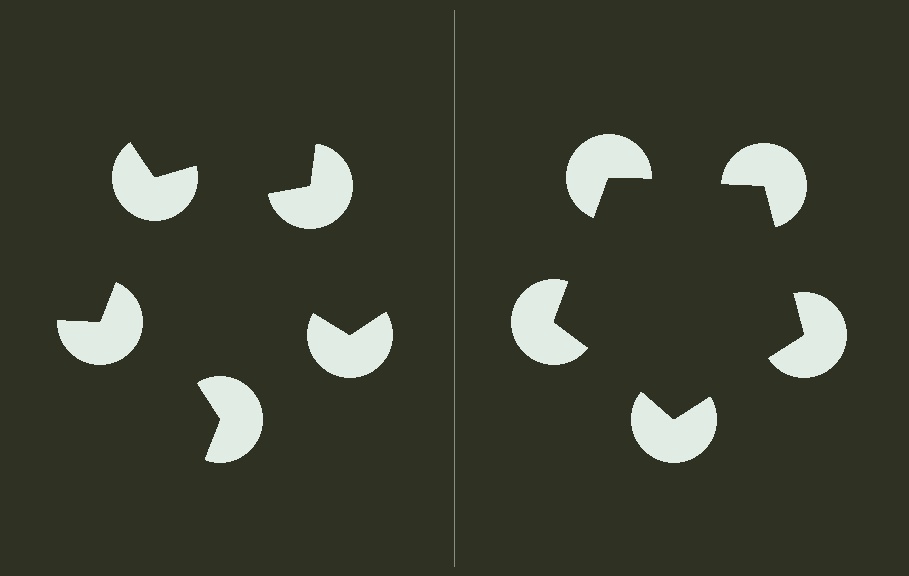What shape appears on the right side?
An illusory pentagon.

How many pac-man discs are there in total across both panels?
10 — 5 on each side.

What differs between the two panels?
The pac-man discs are positioned identically on both sides; only the wedge orientations differ. On the right they align to a pentagon; on the left they are misaligned.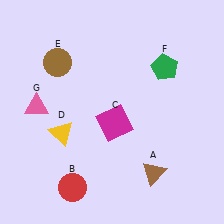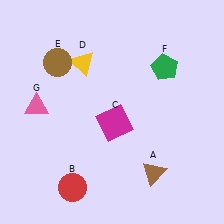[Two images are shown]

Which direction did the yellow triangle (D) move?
The yellow triangle (D) moved up.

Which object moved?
The yellow triangle (D) moved up.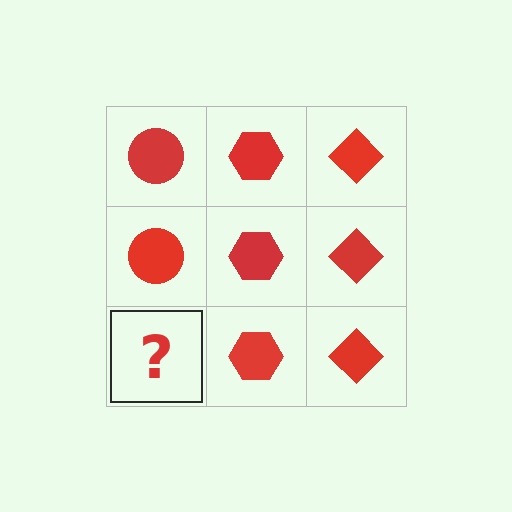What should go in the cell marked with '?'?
The missing cell should contain a red circle.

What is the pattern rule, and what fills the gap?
The rule is that each column has a consistent shape. The gap should be filled with a red circle.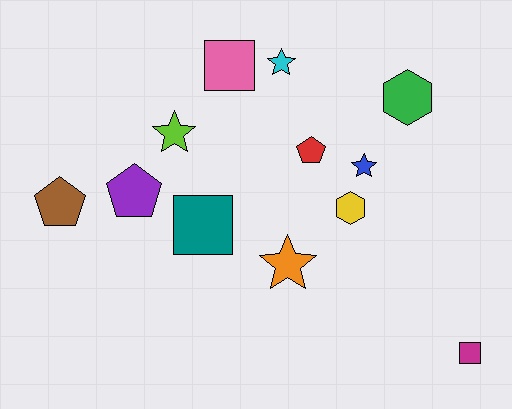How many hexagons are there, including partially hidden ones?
There are 2 hexagons.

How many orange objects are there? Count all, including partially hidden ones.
There is 1 orange object.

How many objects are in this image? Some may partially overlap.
There are 12 objects.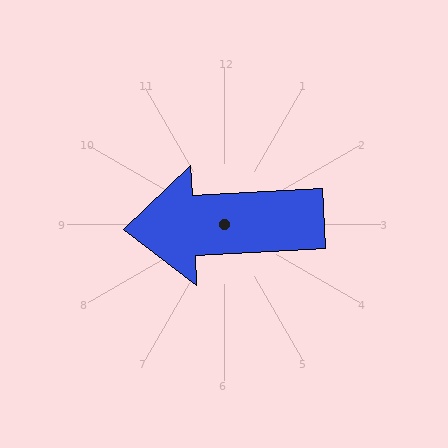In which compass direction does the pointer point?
West.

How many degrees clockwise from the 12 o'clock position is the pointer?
Approximately 267 degrees.